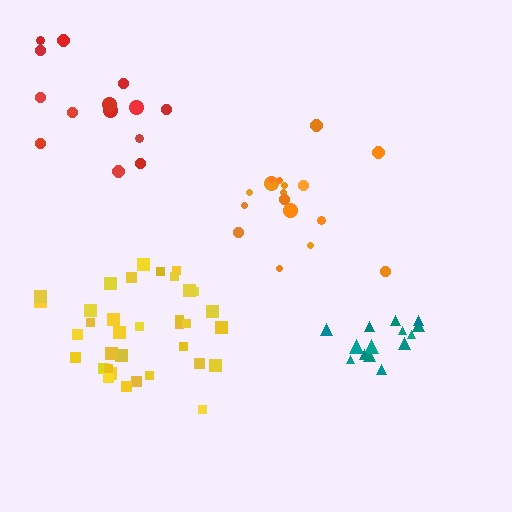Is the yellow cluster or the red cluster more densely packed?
Yellow.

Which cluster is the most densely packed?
Teal.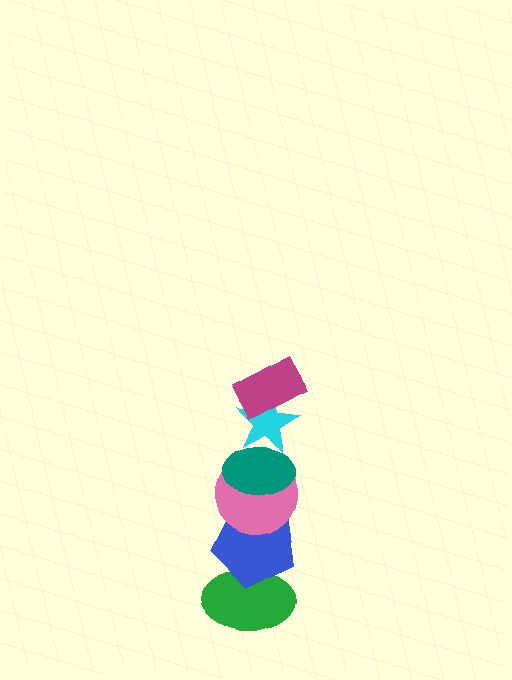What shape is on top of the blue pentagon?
The pink circle is on top of the blue pentagon.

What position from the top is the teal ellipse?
The teal ellipse is 3rd from the top.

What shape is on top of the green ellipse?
The blue pentagon is on top of the green ellipse.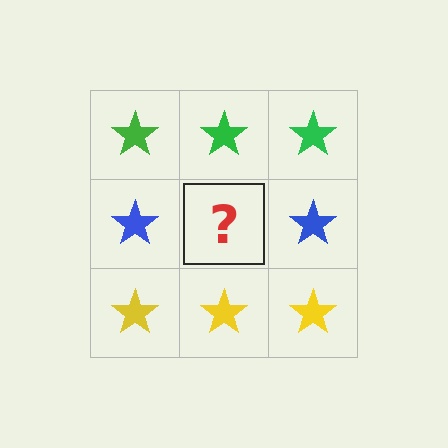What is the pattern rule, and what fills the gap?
The rule is that each row has a consistent color. The gap should be filled with a blue star.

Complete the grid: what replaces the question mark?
The question mark should be replaced with a blue star.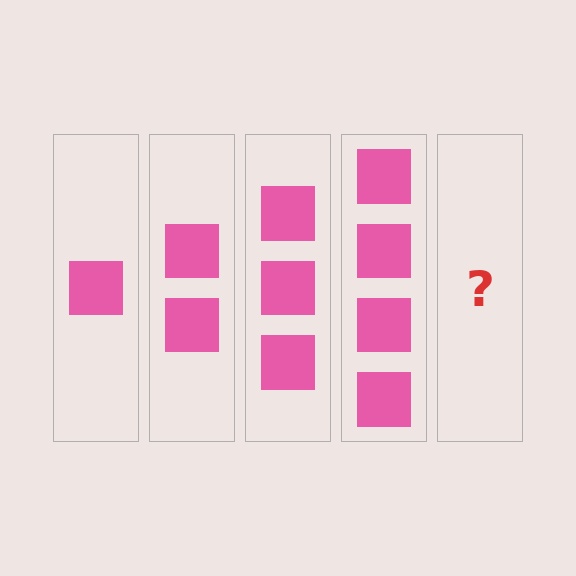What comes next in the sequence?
The next element should be 5 squares.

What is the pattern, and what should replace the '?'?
The pattern is that each step adds one more square. The '?' should be 5 squares.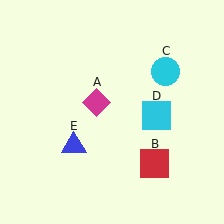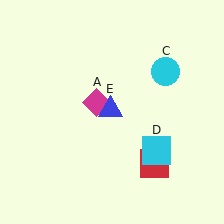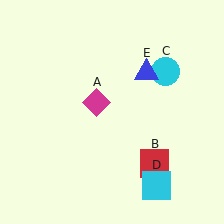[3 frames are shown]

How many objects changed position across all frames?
2 objects changed position: cyan square (object D), blue triangle (object E).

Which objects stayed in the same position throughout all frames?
Magenta diamond (object A) and red square (object B) and cyan circle (object C) remained stationary.